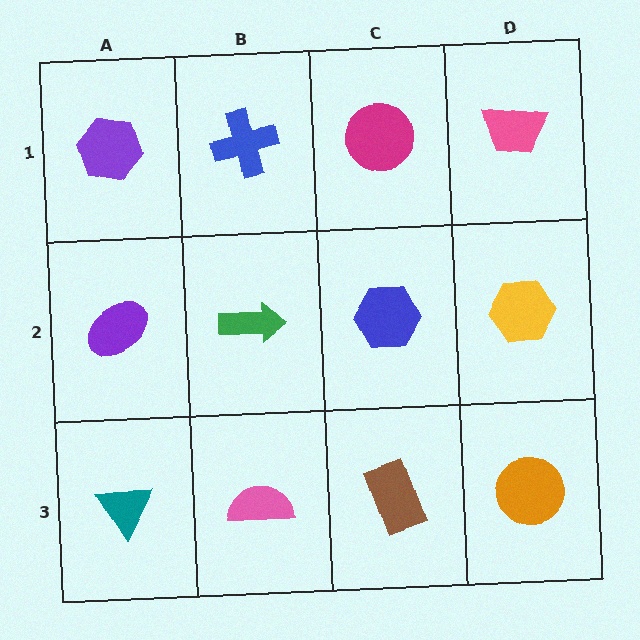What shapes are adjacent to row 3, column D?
A yellow hexagon (row 2, column D), a brown rectangle (row 3, column C).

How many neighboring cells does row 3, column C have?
3.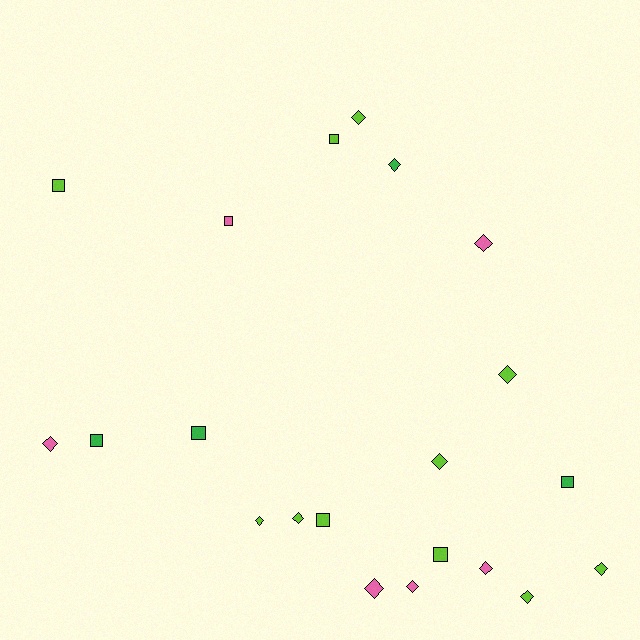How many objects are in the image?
There are 21 objects.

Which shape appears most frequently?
Diamond, with 13 objects.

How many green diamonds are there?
There is 1 green diamond.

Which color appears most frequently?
Lime, with 11 objects.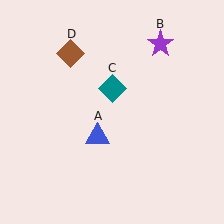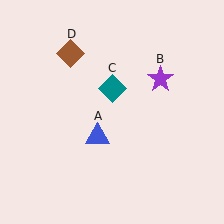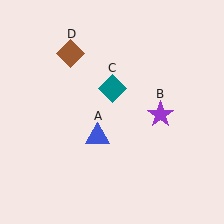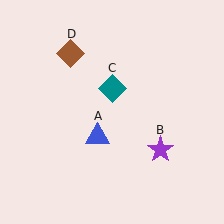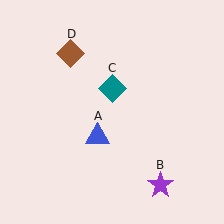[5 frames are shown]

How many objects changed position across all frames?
1 object changed position: purple star (object B).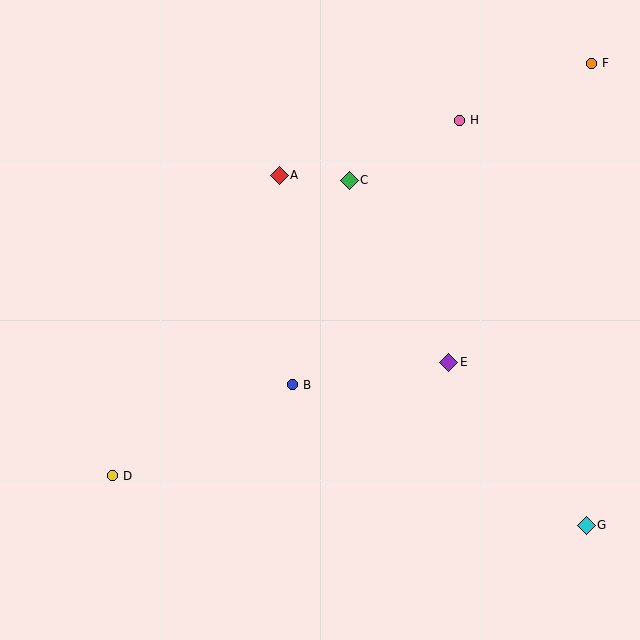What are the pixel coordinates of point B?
Point B is at (292, 385).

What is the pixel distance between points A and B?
The distance between A and B is 210 pixels.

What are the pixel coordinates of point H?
Point H is at (459, 120).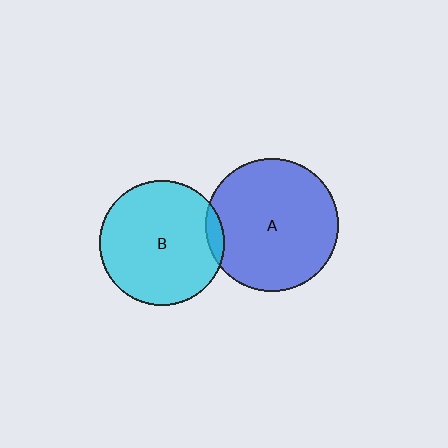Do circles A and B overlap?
Yes.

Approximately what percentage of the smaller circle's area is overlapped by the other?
Approximately 5%.